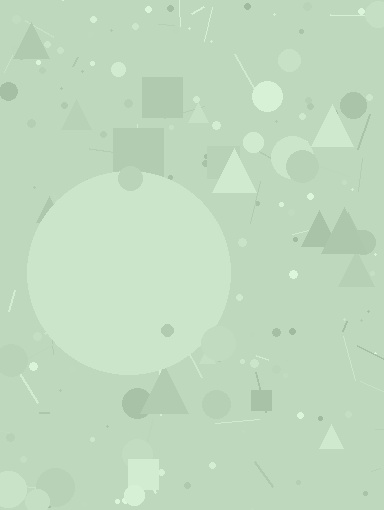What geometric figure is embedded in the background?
A circle is embedded in the background.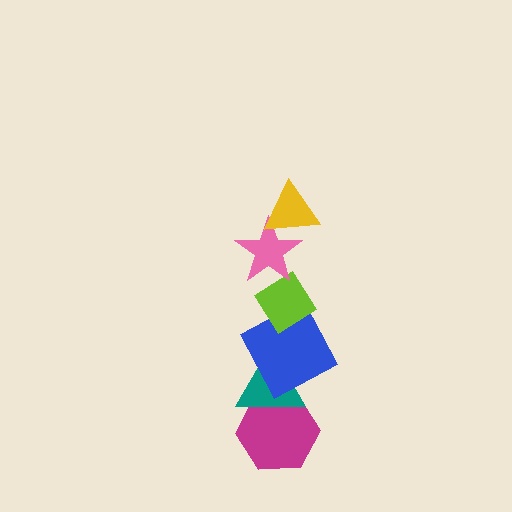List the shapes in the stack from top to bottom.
From top to bottom: the yellow triangle, the pink star, the lime diamond, the blue square, the teal triangle, the magenta hexagon.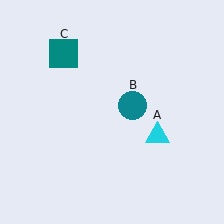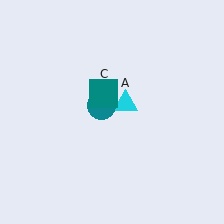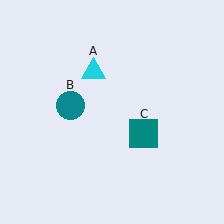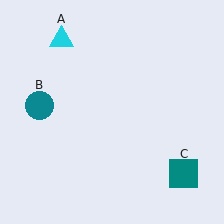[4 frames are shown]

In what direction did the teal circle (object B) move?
The teal circle (object B) moved left.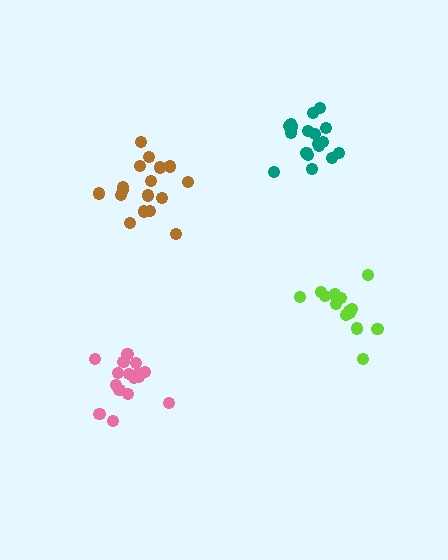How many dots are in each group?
Group 1: 18 dots, Group 2: 18 dots, Group 3: 16 dots, Group 4: 14 dots (66 total).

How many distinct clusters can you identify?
There are 4 distinct clusters.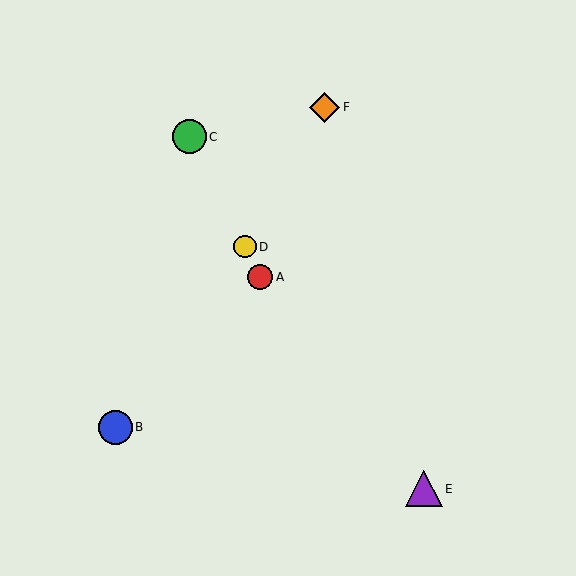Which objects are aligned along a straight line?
Objects A, C, D are aligned along a straight line.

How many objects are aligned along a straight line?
3 objects (A, C, D) are aligned along a straight line.